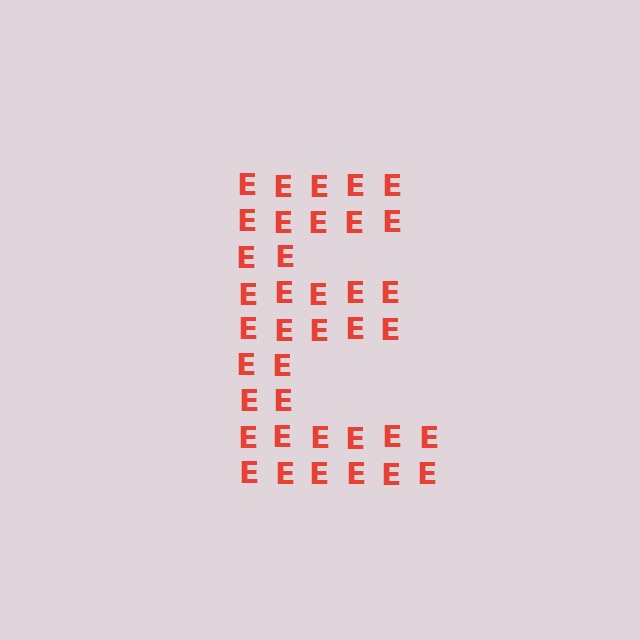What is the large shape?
The large shape is the letter E.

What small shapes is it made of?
It is made of small letter E's.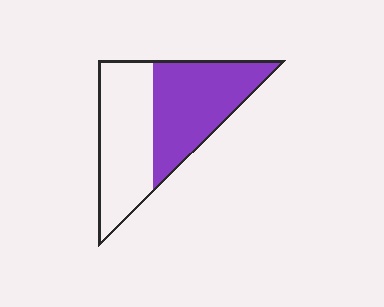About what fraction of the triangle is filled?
About one half (1/2).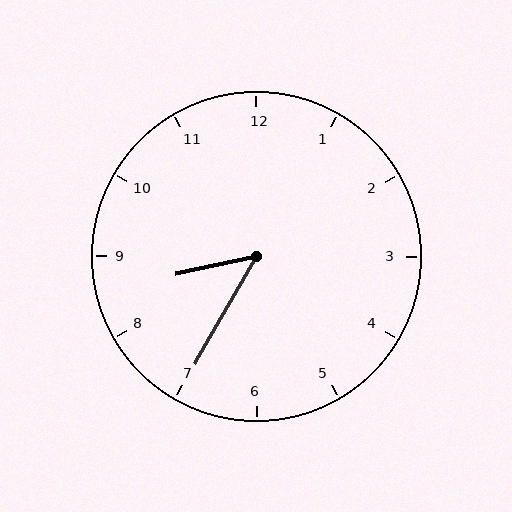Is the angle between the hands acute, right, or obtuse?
It is acute.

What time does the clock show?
8:35.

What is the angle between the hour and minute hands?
Approximately 48 degrees.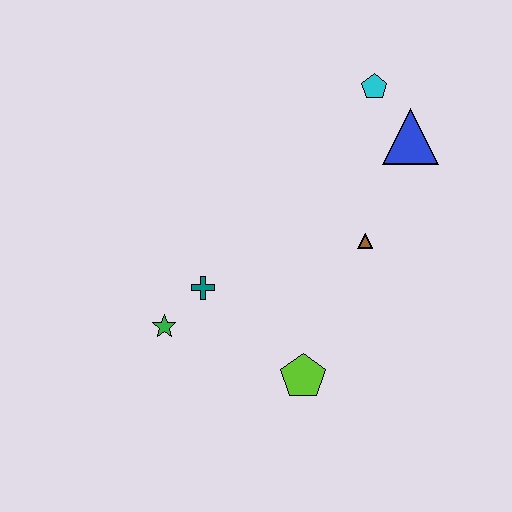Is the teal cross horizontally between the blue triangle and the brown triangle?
No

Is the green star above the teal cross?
No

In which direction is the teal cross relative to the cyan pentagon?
The teal cross is below the cyan pentagon.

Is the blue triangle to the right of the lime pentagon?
Yes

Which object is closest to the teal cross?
The green star is closest to the teal cross.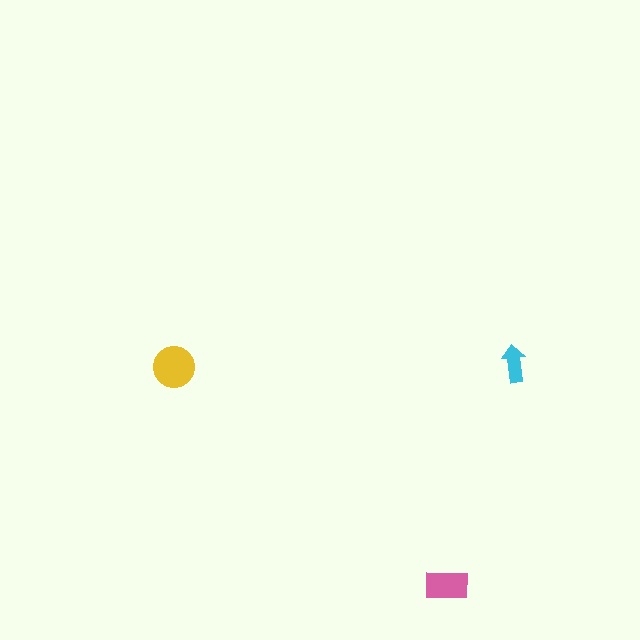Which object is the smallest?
The cyan arrow.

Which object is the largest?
The yellow circle.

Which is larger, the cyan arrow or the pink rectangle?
The pink rectangle.